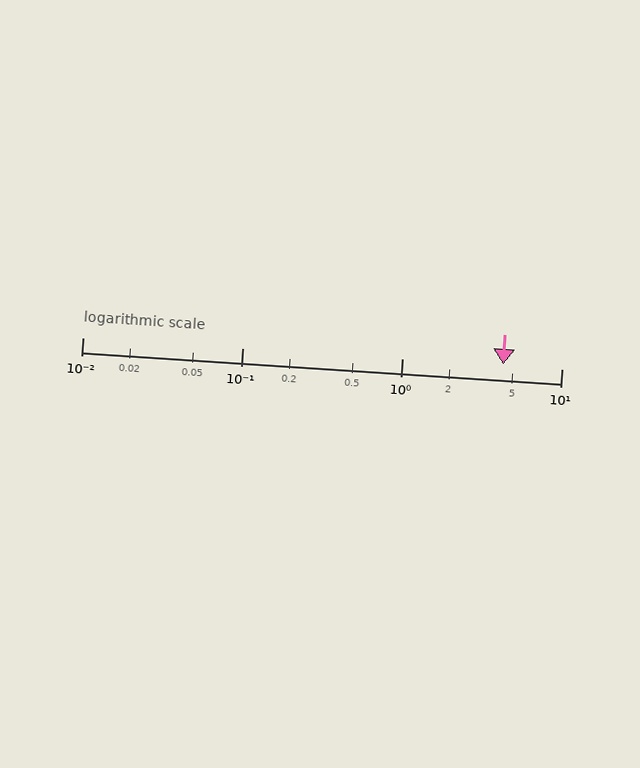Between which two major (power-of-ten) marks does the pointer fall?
The pointer is between 1 and 10.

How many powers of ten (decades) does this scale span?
The scale spans 3 decades, from 0.01 to 10.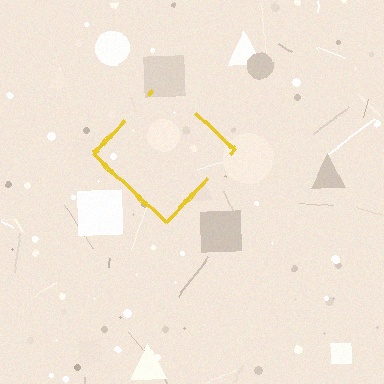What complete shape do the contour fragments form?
The contour fragments form a diamond.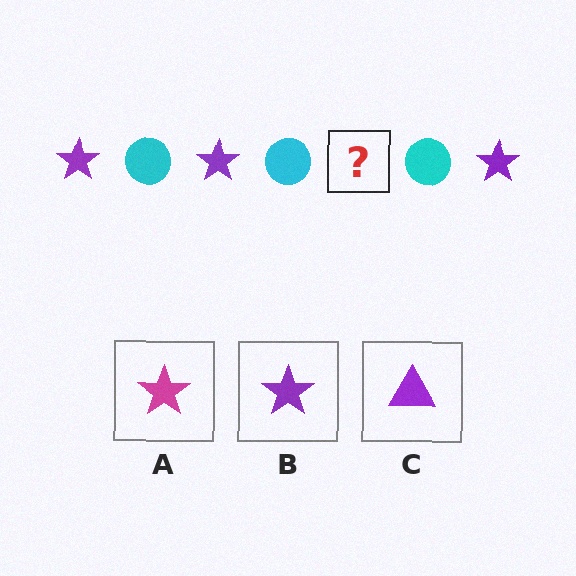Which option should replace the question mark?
Option B.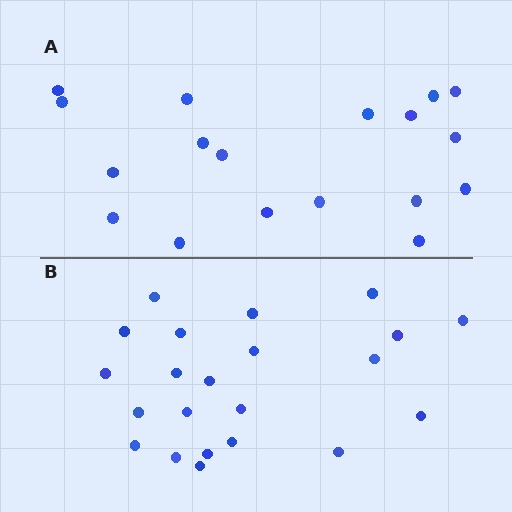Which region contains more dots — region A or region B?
Region B (the bottom region) has more dots.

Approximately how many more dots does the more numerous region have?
Region B has about 4 more dots than region A.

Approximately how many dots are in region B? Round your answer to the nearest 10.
About 20 dots. (The exact count is 22, which rounds to 20.)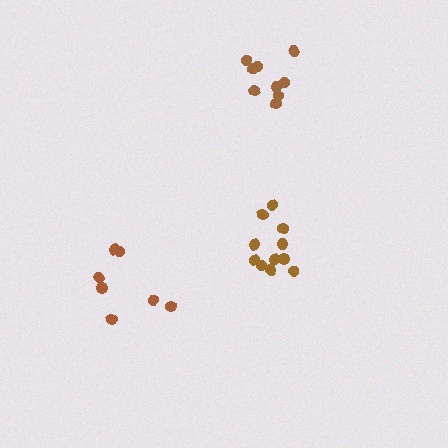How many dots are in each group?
Group 1: 9 dots, Group 2: 11 dots, Group 3: 7 dots (27 total).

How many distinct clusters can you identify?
There are 3 distinct clusters.